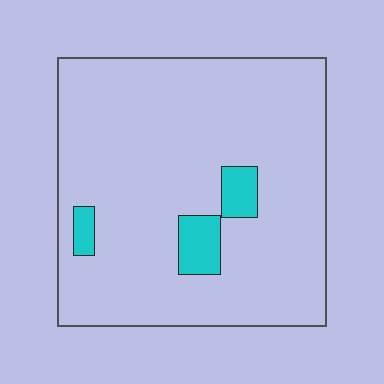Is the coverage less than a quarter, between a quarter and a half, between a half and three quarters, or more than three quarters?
Less than a quarter.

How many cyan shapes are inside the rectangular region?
3.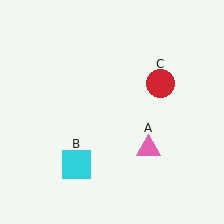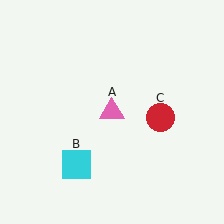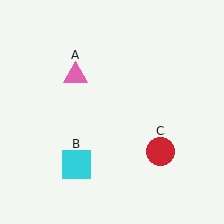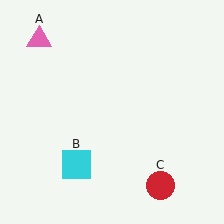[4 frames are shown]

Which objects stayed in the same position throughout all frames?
Cyan square (object B) remained stationary.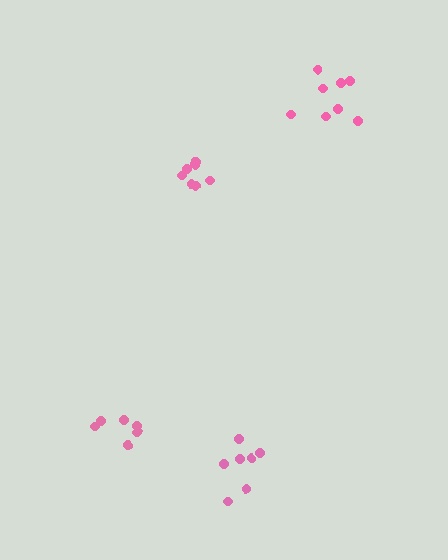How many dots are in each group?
Group 1: 6 dots, Group 2: 7 dots, Group 3: 8 dots, Group 4: 7 dots (28 total).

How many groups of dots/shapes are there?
There are 4 groups.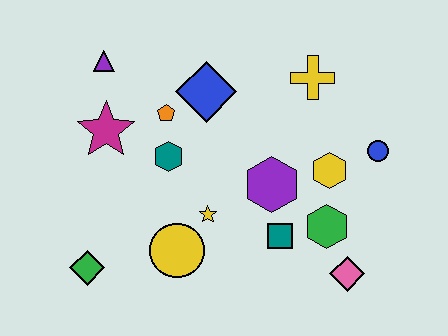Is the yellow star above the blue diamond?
No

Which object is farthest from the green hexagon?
The purple triangle is farthest from the green hexagon.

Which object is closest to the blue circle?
The yellow hexagon is closest to the blue circle.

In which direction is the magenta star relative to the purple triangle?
The magenta star is below the purple triangle.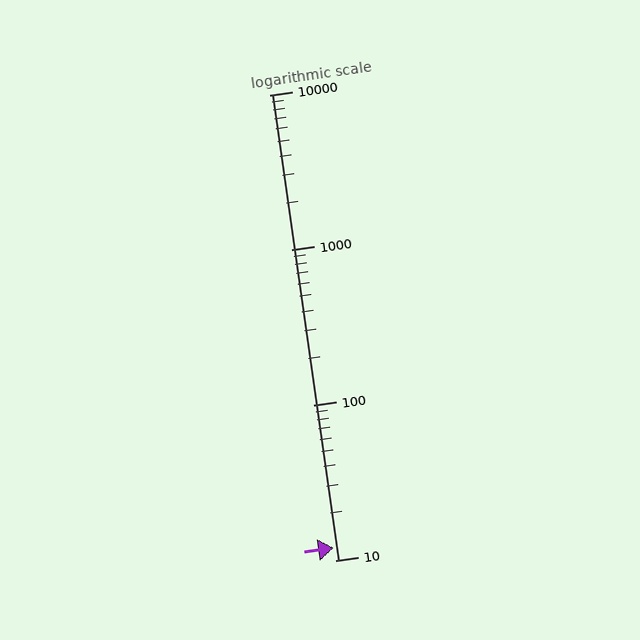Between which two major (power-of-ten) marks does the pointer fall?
The pointer is between 10 and 100.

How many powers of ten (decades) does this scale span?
The scale spans 3 decades, from 10 to 10000.